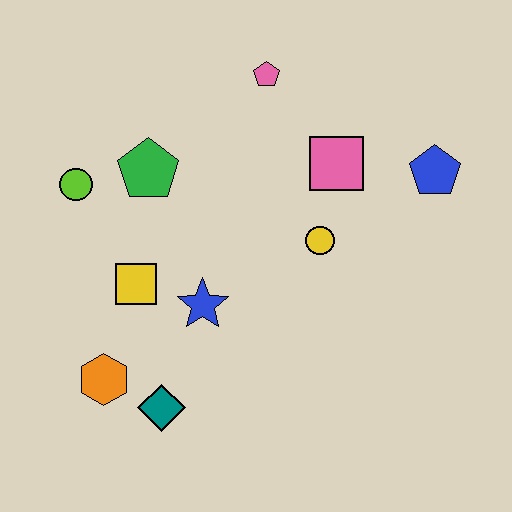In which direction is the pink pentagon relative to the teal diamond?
The pink pentagon is above the teal diamond.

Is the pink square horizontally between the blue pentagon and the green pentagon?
Yes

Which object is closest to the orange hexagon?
The teal diamond is closest to the orange hexagon.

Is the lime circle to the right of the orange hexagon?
No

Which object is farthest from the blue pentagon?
The orange hexagon is farthest from the blue pentagon.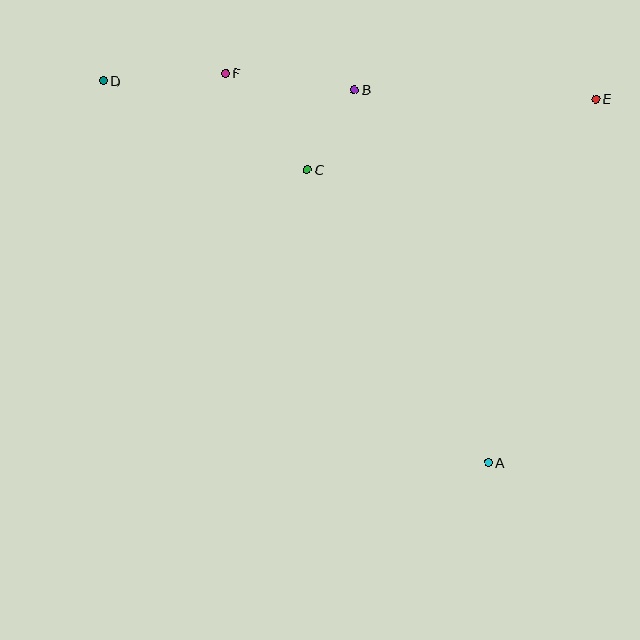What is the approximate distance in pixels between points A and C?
The distance between A and C is approximately 345 pixels.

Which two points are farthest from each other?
Points A and D are farthest from each other.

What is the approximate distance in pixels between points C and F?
The distance between C and F is approximately 126 pixels.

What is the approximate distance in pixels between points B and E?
The distance between B and E is approximately 242 pixels.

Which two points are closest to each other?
Points B and C are closest to each other.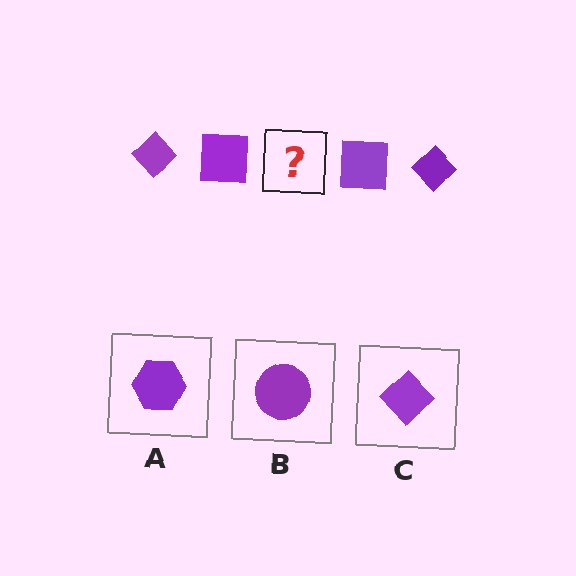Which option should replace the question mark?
Option C.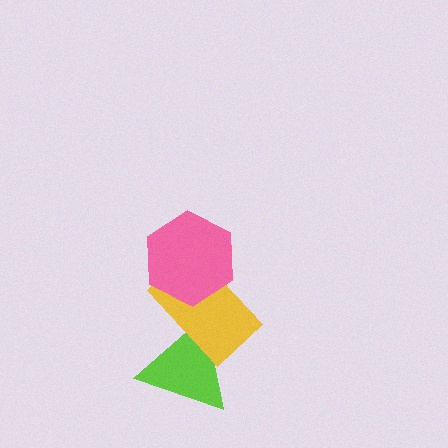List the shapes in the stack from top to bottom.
From top to bottom: the pink hexagon, the yellow rectangle, the lime triangle.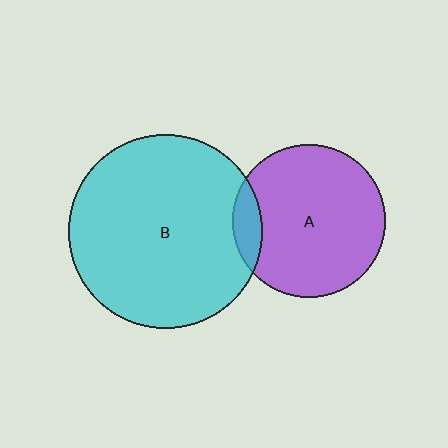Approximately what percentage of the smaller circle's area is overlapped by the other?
Approximately 10%.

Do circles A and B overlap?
Yes.